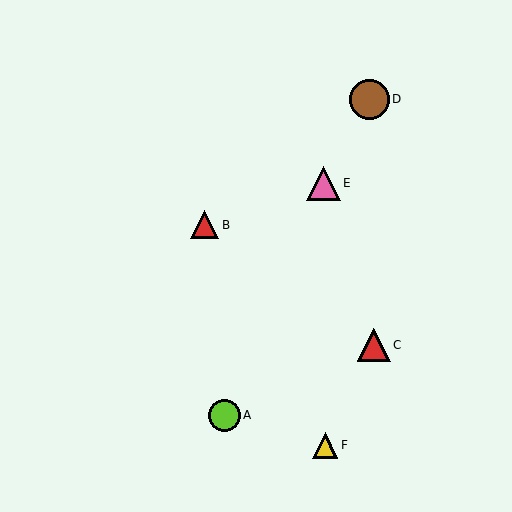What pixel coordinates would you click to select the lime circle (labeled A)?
Click at (224, 415) to select the lime circle A.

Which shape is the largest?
The brown circle (labeled D) is the largest.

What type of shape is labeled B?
Shape B is a red triangle.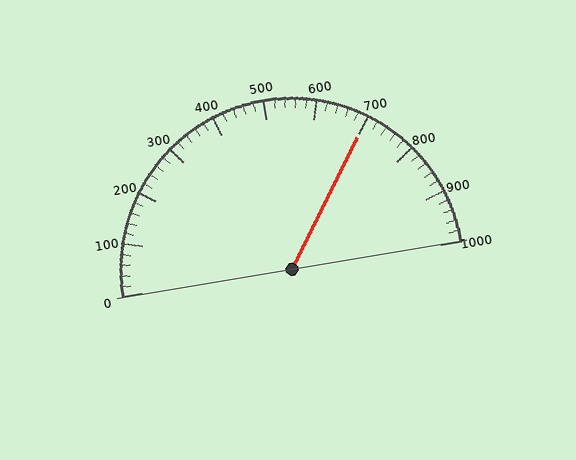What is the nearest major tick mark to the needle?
The nearest major tick mark is 700.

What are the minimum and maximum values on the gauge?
The gauge ranges from 0 to 1000.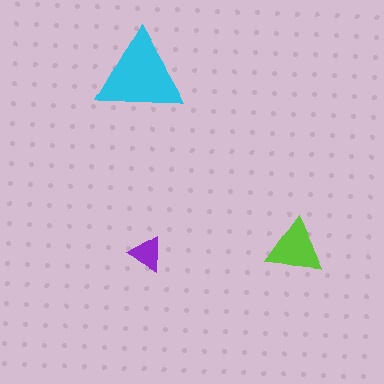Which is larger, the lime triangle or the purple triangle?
The lime one.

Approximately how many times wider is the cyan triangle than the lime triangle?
About 1.5 times wider.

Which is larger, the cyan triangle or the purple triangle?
The cyan one.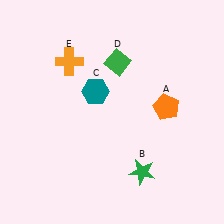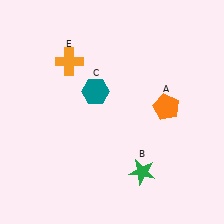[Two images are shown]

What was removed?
The green diamond (D) was removed in Image 2.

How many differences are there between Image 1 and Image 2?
There is 1 difference between the two images.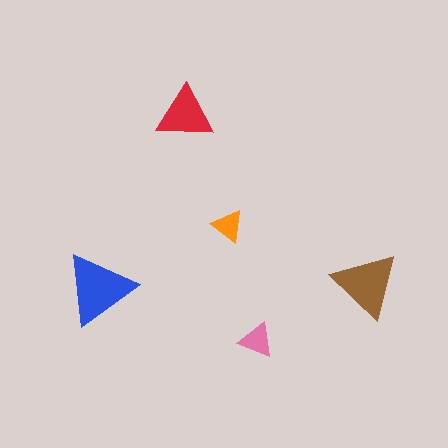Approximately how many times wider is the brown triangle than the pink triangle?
About 2 times wider.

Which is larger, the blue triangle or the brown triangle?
The blue one.